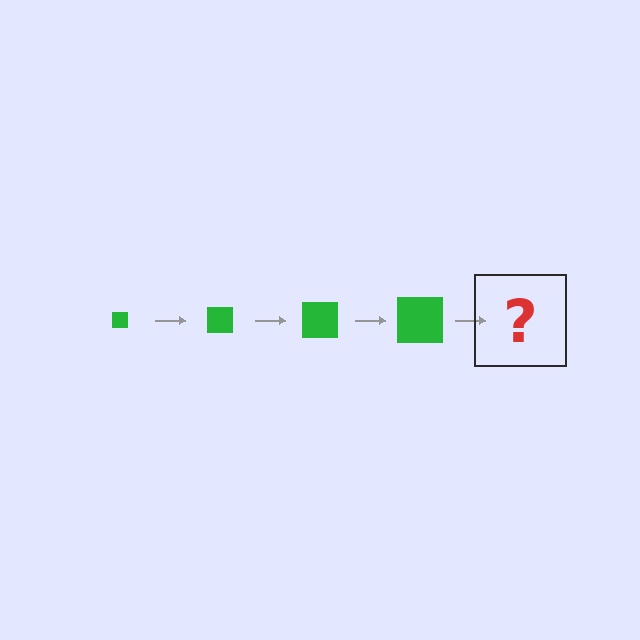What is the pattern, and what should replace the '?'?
The pattern is that the square gets progressively larger each step. The '?' should be a green square, larger than the previous one.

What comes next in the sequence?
The next element should be a green square, larger than the previous one.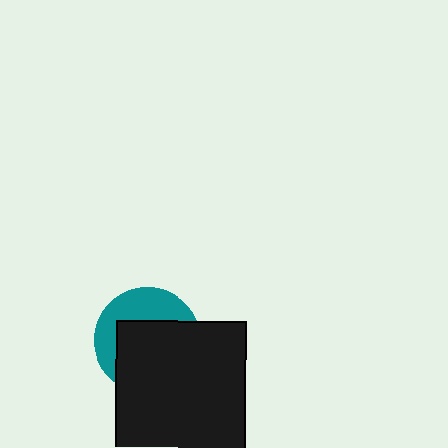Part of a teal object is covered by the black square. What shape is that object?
It is a circle.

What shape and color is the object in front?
The object in front is a black square.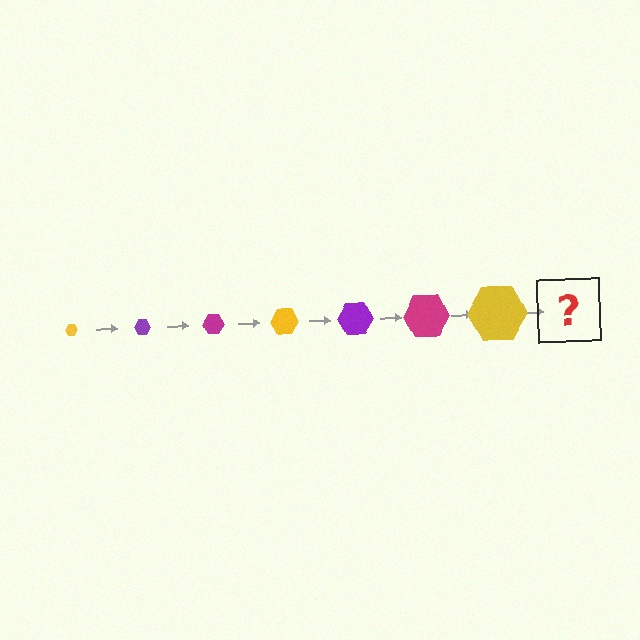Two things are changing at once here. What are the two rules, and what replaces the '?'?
The two rules are that the hexagon grows larger each step and the color cycles through yellow, purple, and magenta. The '?' should be a purple hexagon, larger than the previous one.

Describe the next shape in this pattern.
It should be a purple hexagon, larger than the previous one.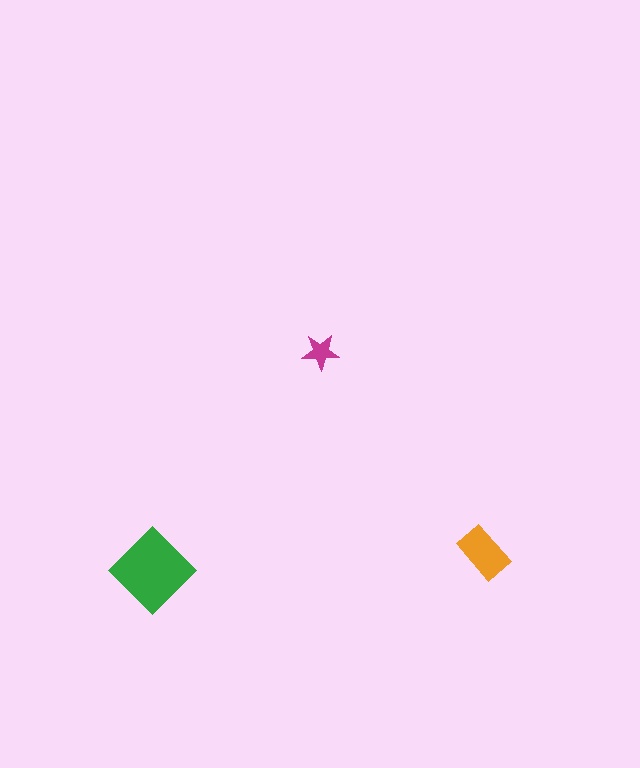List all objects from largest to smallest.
The green diamond, the orange rectangle, the magenta star.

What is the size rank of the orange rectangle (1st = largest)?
2nd.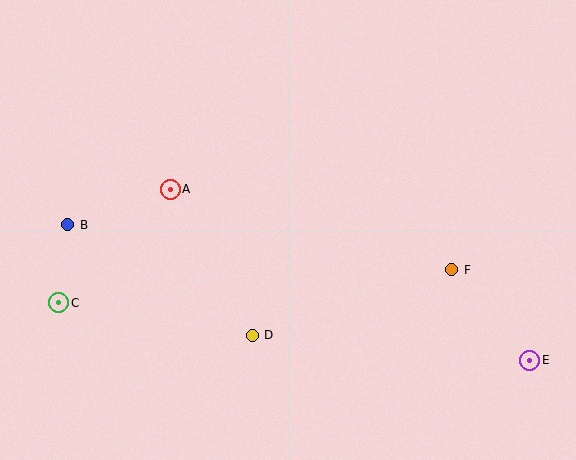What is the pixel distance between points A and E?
The distance between A and E is 398 pixels.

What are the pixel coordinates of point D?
Point D is at (252, 335).